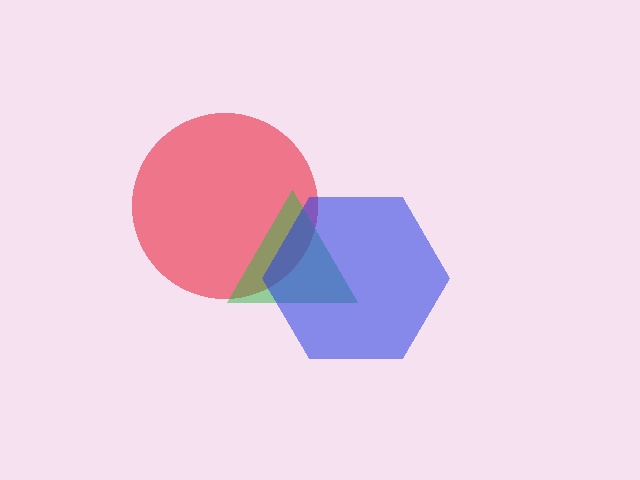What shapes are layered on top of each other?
The layered shapes are: a red circle, a green triangle, a blue hexagon.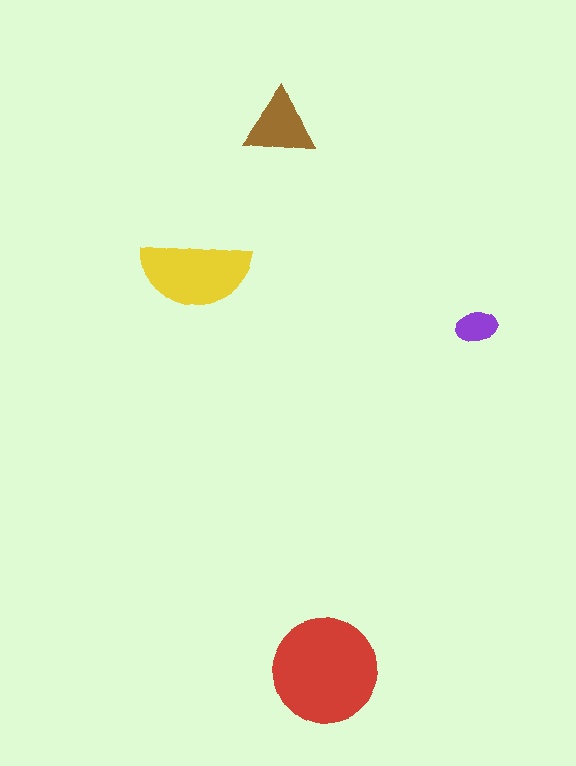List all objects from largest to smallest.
The red circle, the yellow semicircle, the brown triangle, the purple ellipse.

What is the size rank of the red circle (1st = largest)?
1st.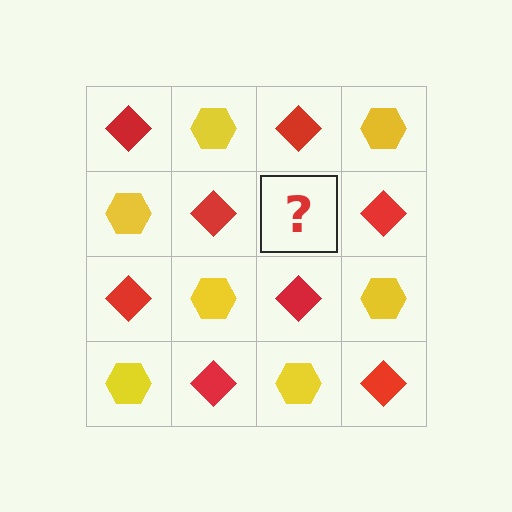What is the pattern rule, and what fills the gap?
The rule is that it alternates red diamond and yellow hexagon in a checkerboard pattern. The gap should be filled with a yellow hexagon.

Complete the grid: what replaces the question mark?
The question mark should be replaced with a yellow hexagon.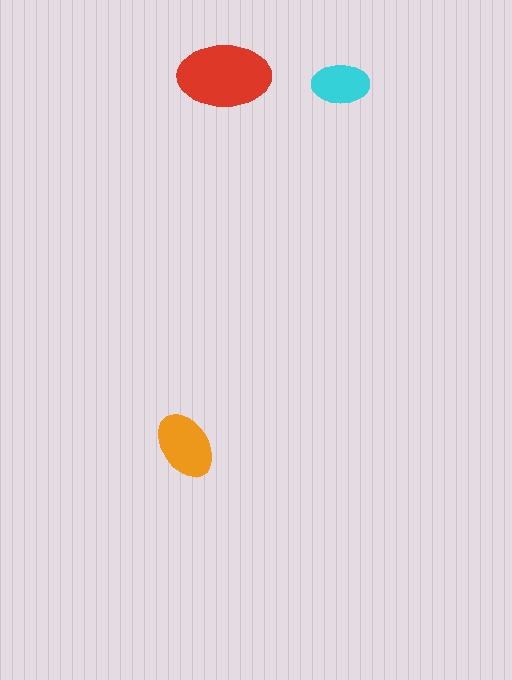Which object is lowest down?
The orange ellipse is bottommost.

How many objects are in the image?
There are 3 objects in the image.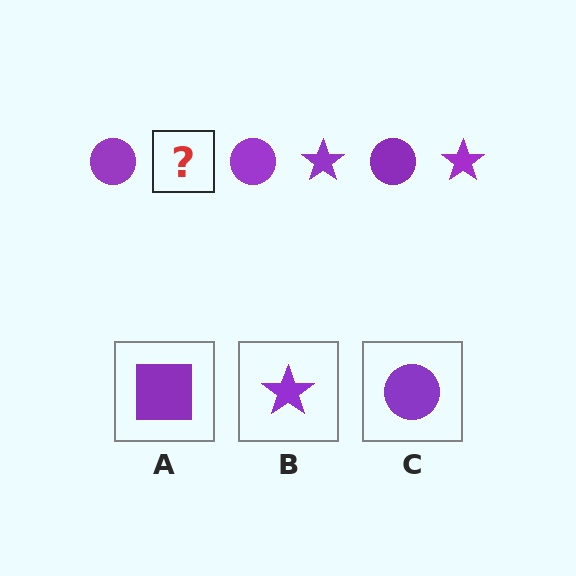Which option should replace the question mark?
Option B.